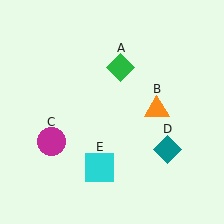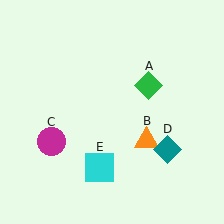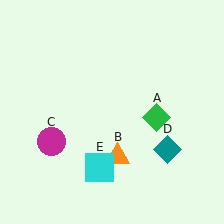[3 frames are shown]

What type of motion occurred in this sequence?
The green diamond (object A), orange triangle (object B) rotated clockwise around the center of the scene.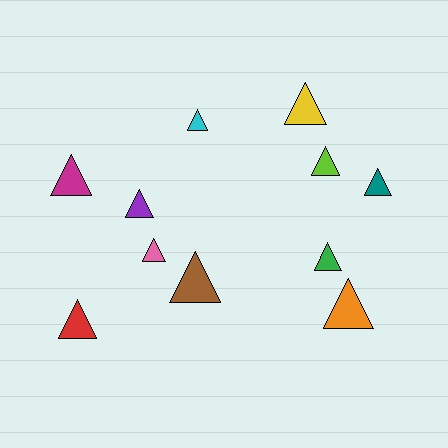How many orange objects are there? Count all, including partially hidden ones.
There is 1 orange object.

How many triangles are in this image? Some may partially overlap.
There are 11 triangles.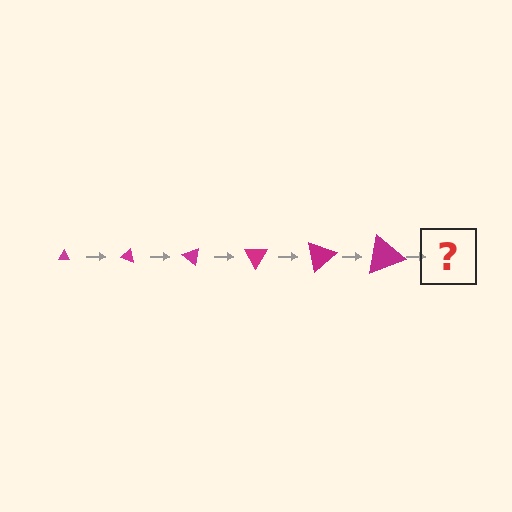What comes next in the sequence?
The next element should be a triangle, larger than the previous one and rotated 120 degrees from the start.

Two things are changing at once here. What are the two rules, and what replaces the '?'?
The two rules are that the triangle grows larger each step and it rotates 20 degrees each step. The '?' should be a triangle, larger than the previous one and rotated 120 degrees from the start.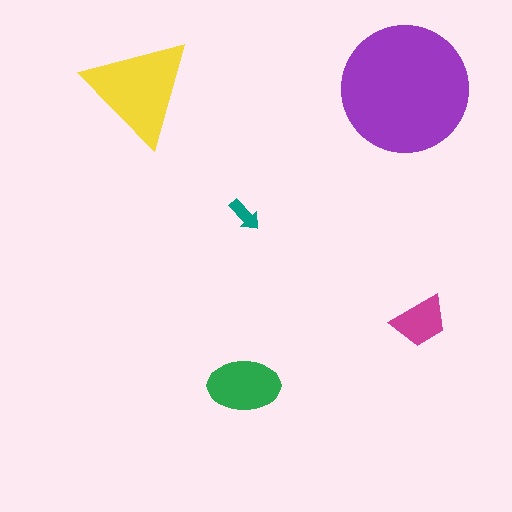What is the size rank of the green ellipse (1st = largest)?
3rd.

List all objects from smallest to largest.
The teal arrow, the magenta trapezoid, the green ellipse, the yellow triangle, the purple circle.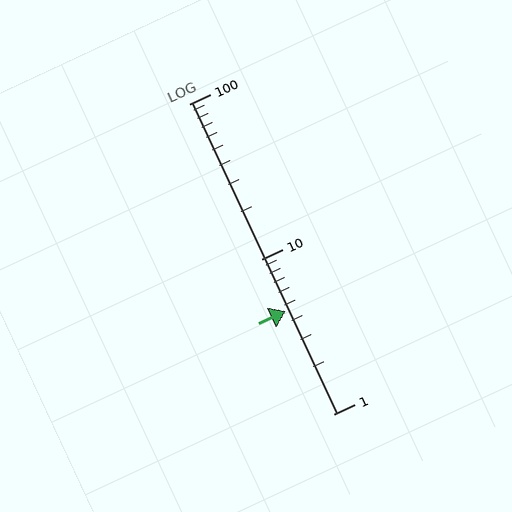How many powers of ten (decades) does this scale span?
The scale spans 2 decades, from 1 to 100.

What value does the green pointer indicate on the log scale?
The pointer indicates approximately 4.6.